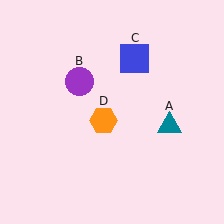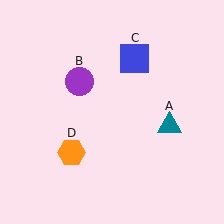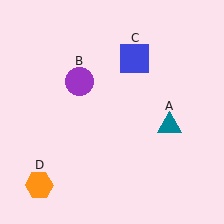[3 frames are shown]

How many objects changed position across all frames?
1 object changed position: orange hexagon (object D).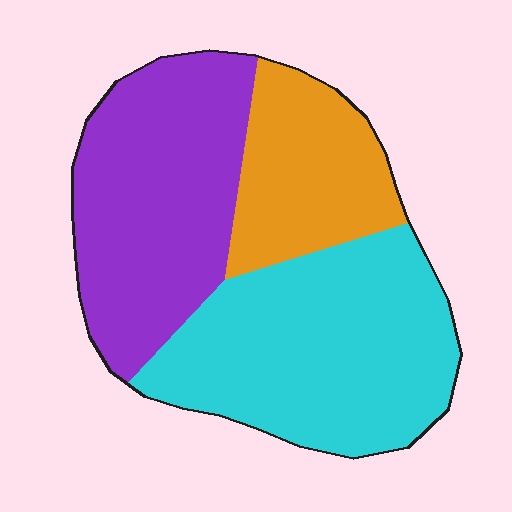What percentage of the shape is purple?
Purple covers roughly 35% of the shape.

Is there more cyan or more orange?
Cyan.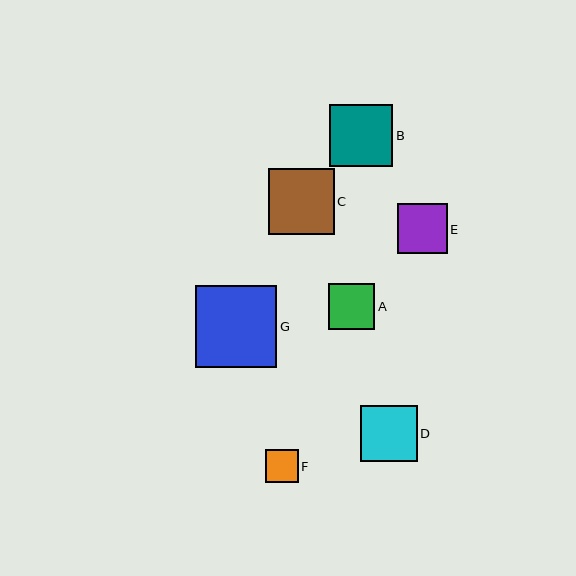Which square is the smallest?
Square F is the smallest with a size of approximately 33 pixels.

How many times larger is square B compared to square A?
Square B is approximately 1.4 times the size of square A.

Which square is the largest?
Square G is the largest with a size of approximately 81 pixels.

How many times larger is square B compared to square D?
Square B is approximately 1.1 times the size of square D.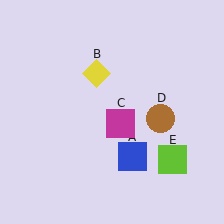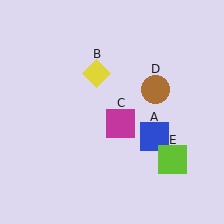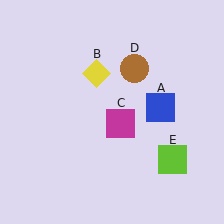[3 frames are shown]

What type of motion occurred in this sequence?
The blue square (object A), brown circle (object D) rotated counterclockwise around the center of the scene.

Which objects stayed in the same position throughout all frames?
Yellow diamond (object B) and magenta square (object C) and lime square (object E) remained stationary.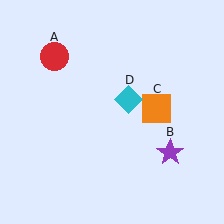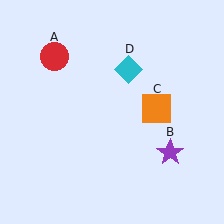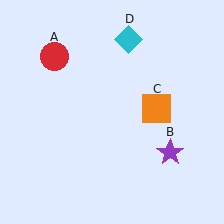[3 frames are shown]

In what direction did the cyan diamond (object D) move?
The cyan diamond (object D) moved up.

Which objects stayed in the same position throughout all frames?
Red circle (object A) and purple star (object B) and orange square (object C) remained stationary.